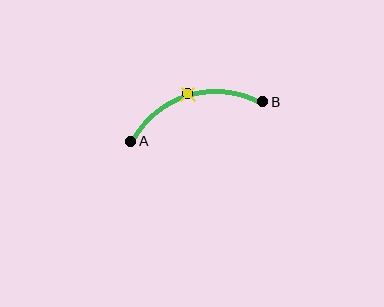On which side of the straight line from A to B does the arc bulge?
The arc bulges above the straight line connecting A and B.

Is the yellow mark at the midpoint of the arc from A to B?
Yes. The yellow mark lies on the arc at equal arc-length from both A and B — it is the arc midpoint.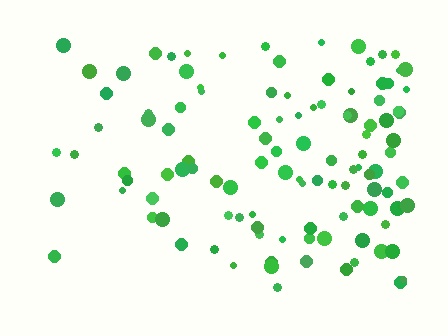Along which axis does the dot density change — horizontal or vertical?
Horizontal.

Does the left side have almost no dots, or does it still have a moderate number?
Still a moderate number, just noticeably fewer than the right.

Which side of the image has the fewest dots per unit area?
The left.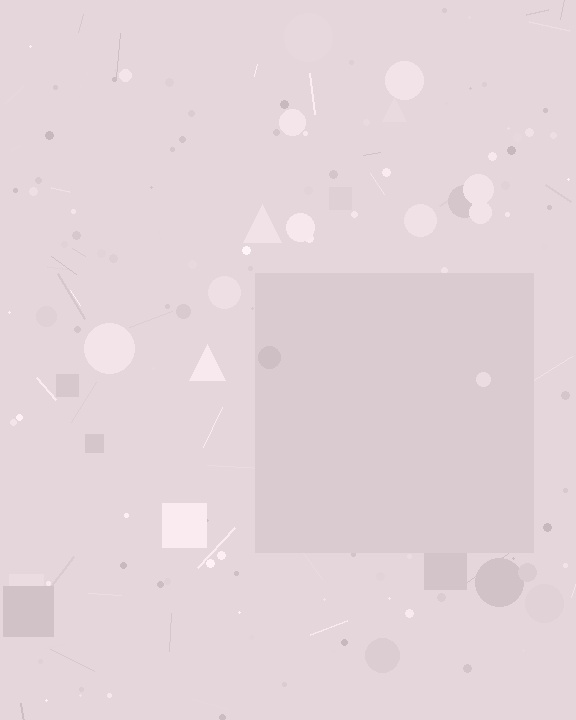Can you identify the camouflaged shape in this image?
The camouflaged shape is a square.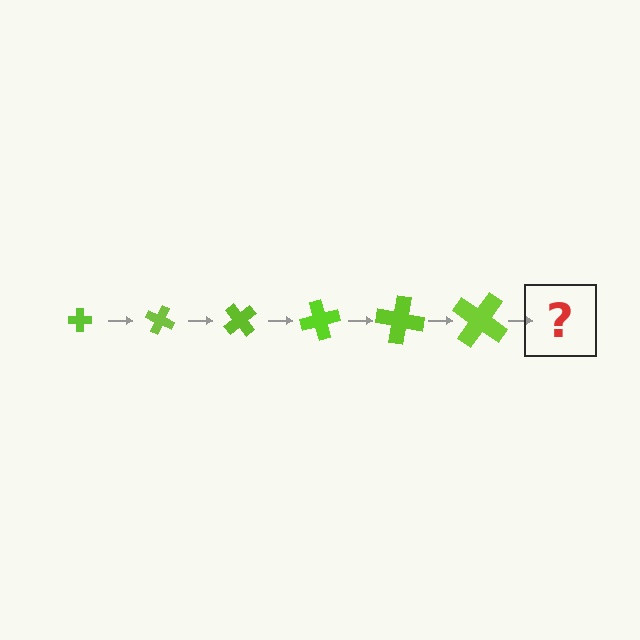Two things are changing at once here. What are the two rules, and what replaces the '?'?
The two rules are that the cross grows larger each step and it rotates 25 degrees each step. The '?' should be a cross, larger than the previous one and rotated 150 degrees from the start.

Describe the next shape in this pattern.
It should be a cross, larger than the previous one and rotated 150 degrees from the start.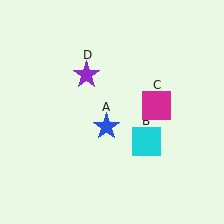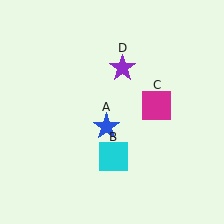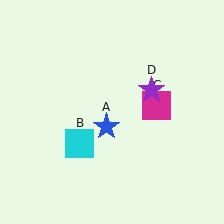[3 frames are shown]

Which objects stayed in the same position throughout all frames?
Blue star (object A) and magenta square (object C) remained stationary.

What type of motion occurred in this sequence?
The cyan square (object B), purple star (object D) rotated clockwise around the center of the scene.